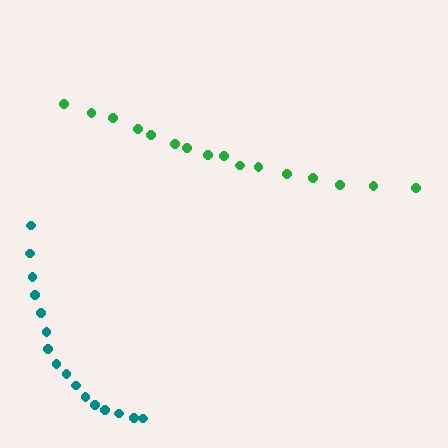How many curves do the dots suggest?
There are 2 distinct paths.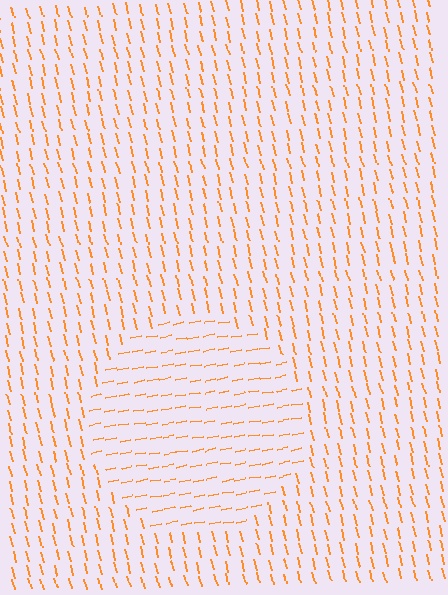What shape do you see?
I see a circle.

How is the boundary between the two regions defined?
The boundary is defined purely by a change in line orientation (approximately 86 degrees difference). All lines are the same color and thickness.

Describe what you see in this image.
The image is filled with small orange line segments. A circle region in the image has lines oriented differently from the surrounding lines, creating a visible texture boundary.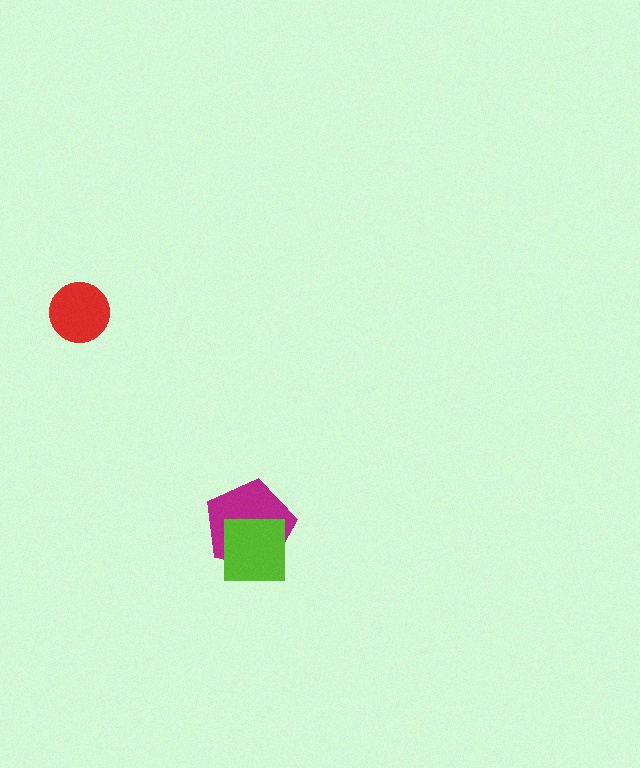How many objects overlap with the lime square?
1 object overlaps with the lime square.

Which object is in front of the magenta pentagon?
The lime square is in front of the magenta pentagon.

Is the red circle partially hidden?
No, no other shape covers it.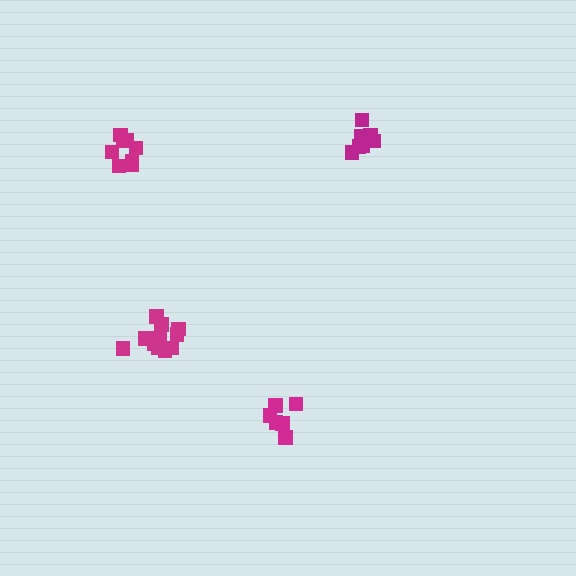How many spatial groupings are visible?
There are 4 spatial groupings.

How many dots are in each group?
Group 1: 6 dots, Group 2: 8 dots, Group 3: 11 dots, Group 4: 8 dots (33 total).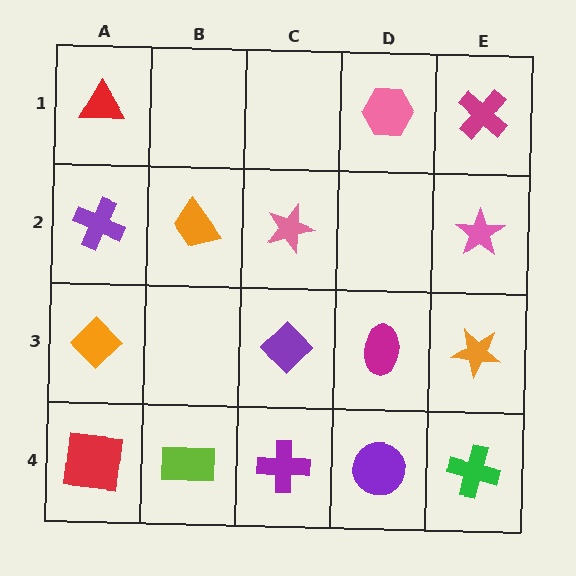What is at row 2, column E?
A pink star.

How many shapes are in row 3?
4 shapes.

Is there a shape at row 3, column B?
No, that cell is empty.